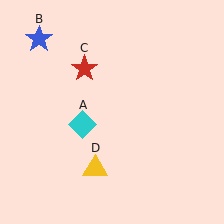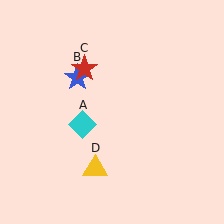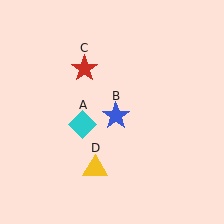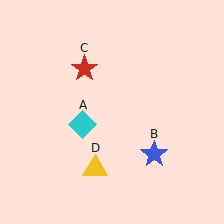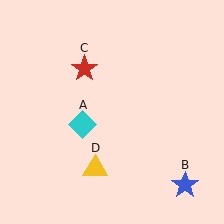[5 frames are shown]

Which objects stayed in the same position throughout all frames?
Cyan diamond (object A) and red star (object C) and yellow triangle (object D) remained stationary.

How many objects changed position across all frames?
1 object changed position: blue star (object B).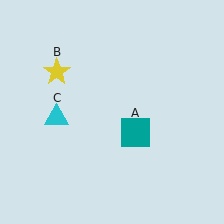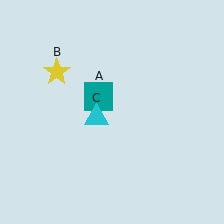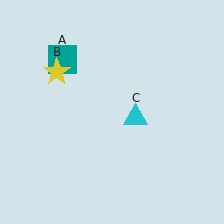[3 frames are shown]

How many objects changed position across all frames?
2 objects changed position: teal square (object A), cyan triangle (object C).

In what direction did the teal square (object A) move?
The teal square (object A) moved up and to the left.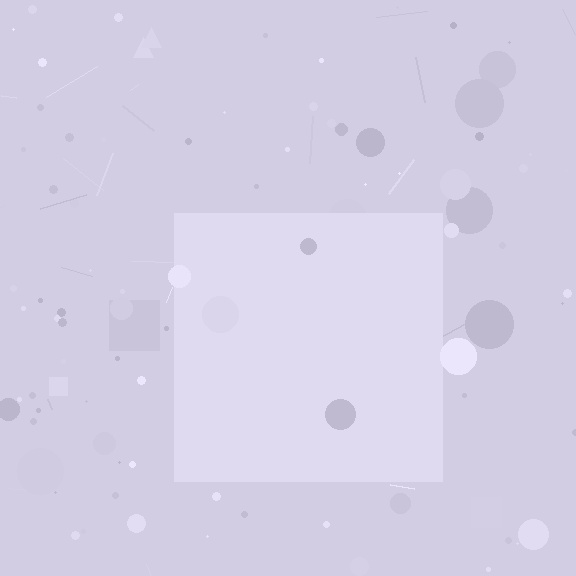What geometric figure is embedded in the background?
A square is embedded in the background.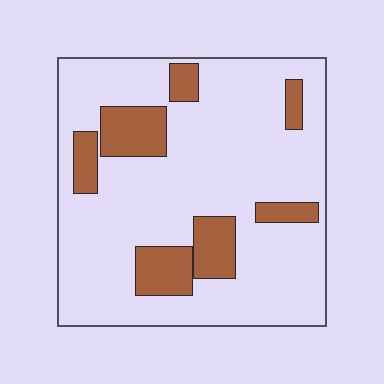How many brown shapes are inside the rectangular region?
7.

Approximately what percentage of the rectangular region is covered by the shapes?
Approximately 20%.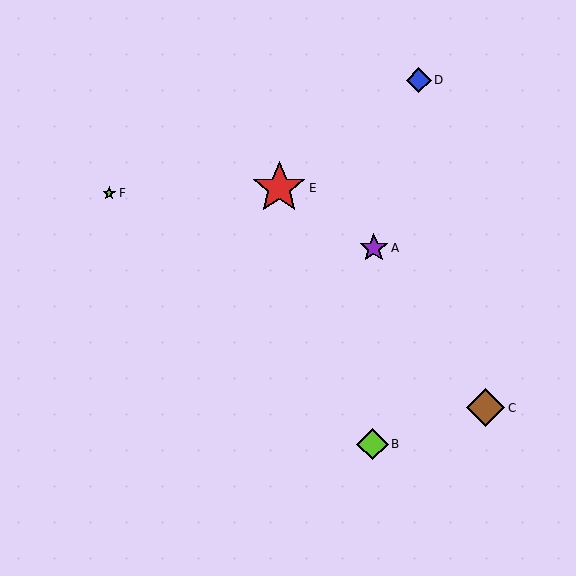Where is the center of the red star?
The center of the red star is at (279, 188).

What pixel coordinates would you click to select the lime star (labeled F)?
Click at (109, 193) to select the lime star F.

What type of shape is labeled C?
Shape C is a brown diamond.